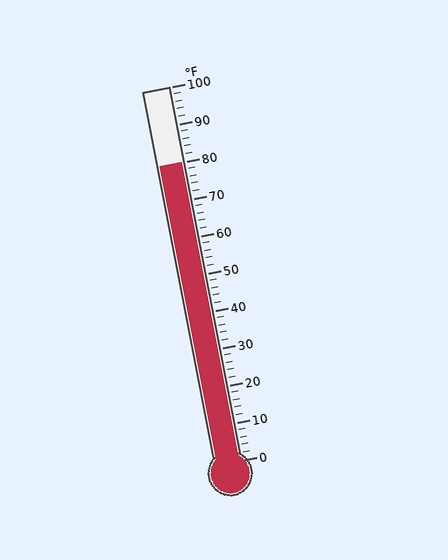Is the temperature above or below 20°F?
The temperature is above 20°F.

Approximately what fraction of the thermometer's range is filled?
The thermometer is filled to approximately 80% of its range.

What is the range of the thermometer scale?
The thermometer scale ranges from 0°F to 100°F.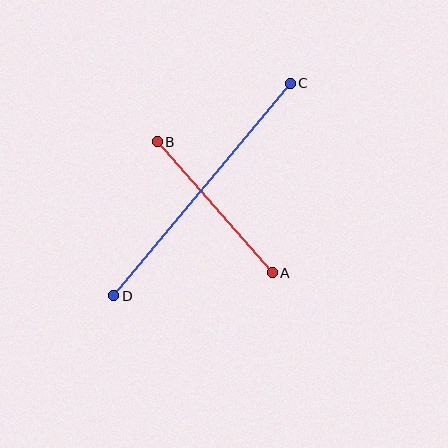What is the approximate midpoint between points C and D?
The midpoint is at approximately (202, 189) pixels.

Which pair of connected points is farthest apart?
Points C and D are farthest apart.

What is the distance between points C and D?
The distance is approximately 276 pixels.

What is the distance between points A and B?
The distance is approximately 175 pixels.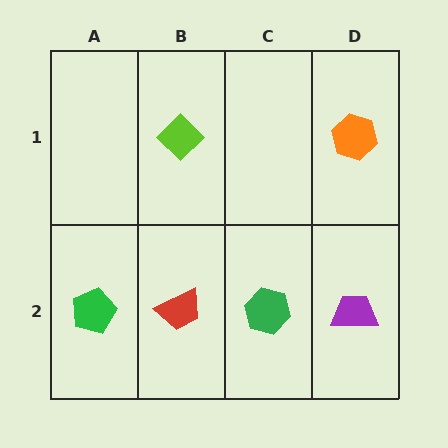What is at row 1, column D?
An orange hexagon.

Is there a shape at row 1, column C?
No, that cell is empty.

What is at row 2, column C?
A green hexagon.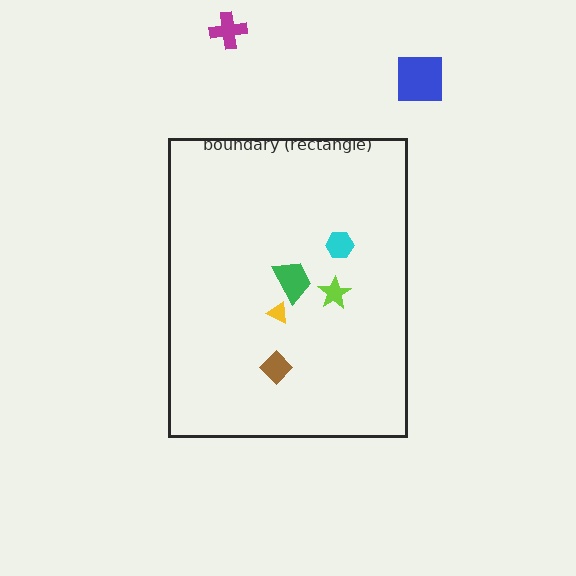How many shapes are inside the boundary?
5 inside, 2 outside.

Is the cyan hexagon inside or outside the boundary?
Inside.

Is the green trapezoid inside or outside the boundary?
Inside.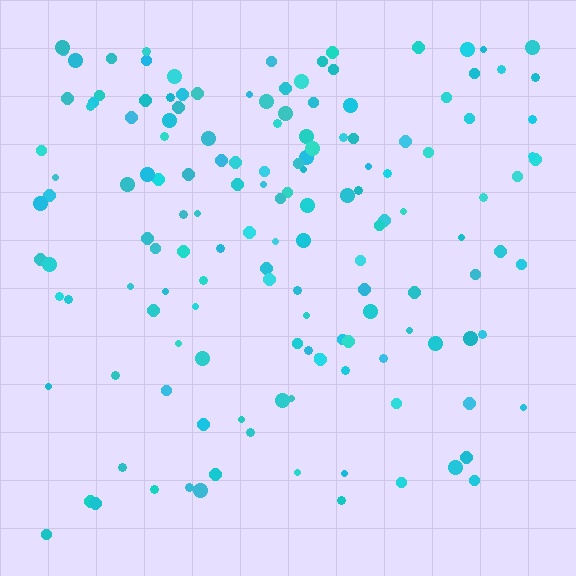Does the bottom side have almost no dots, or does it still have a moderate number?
Still a moderate number, just noticeably fewer than the top.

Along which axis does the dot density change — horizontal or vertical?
Vertical.